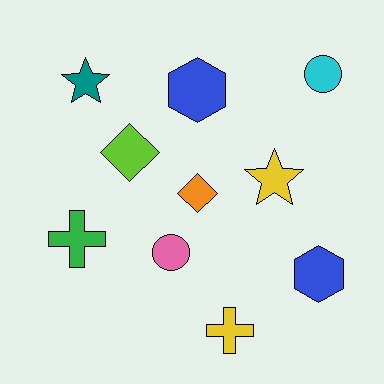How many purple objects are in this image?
There are no purple objects.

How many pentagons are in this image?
There are no pentagons.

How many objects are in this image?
There are 10 objects.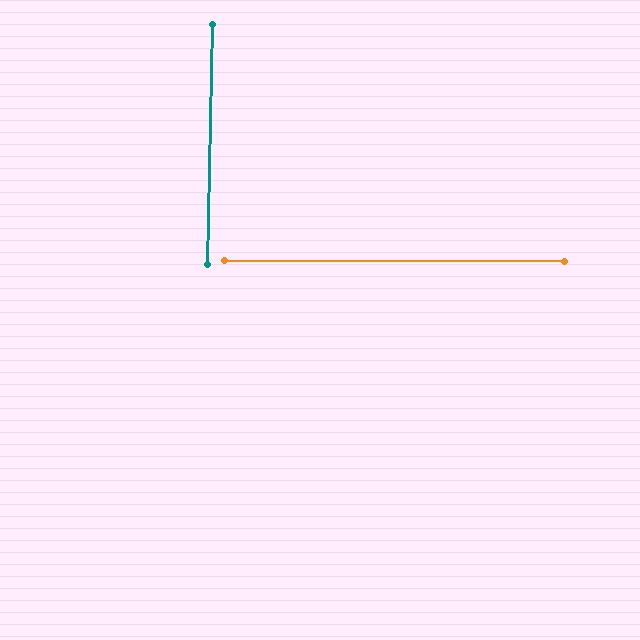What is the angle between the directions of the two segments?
Approximately 89 degrees.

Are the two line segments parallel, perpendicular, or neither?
Perpendicular — they meet at approximately 89°.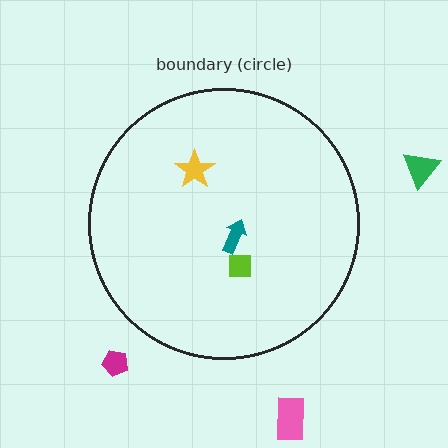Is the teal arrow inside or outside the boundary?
Inside.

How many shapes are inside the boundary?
3 inside, 3 outside.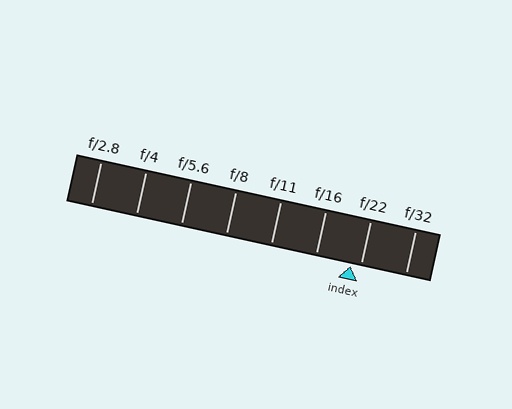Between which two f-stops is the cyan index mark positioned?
The index mark is between f/16 and f/22.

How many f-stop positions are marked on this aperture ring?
There are 8 f-stop positions marked.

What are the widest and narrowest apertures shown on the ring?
The widest aperture shown is f/2.8 and the narrowest is f/32.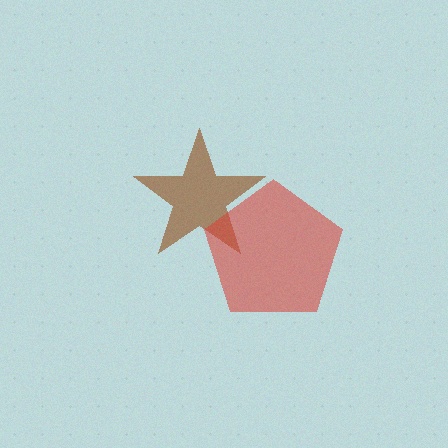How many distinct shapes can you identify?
There are 2 distinct shapes: a brown star, a red pentagon.